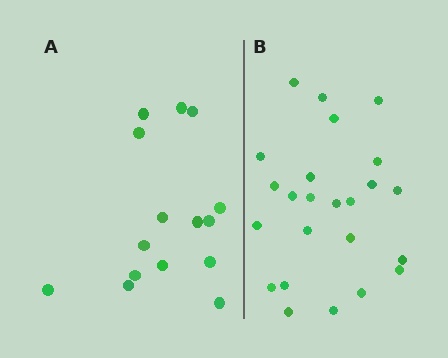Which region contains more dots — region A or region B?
Region B (the right region) has more dots.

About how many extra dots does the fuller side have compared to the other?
Region B has roughly 8 or so more dots than region A.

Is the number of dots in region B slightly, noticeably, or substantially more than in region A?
Region B has substantially more. The ratio is roughly 1.6 to 1.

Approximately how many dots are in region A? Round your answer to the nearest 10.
About 20 dots. (The exact count is 15, which rounds to 20.)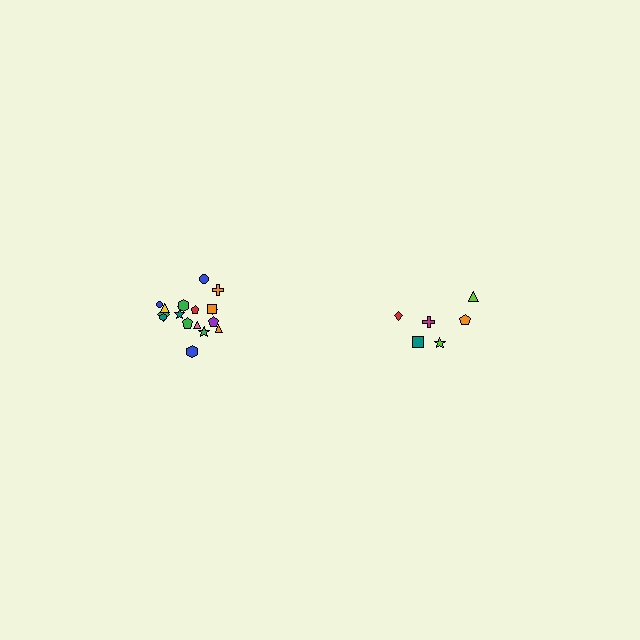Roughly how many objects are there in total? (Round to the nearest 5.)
Roughly 25 objects in total.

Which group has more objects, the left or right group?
The left group.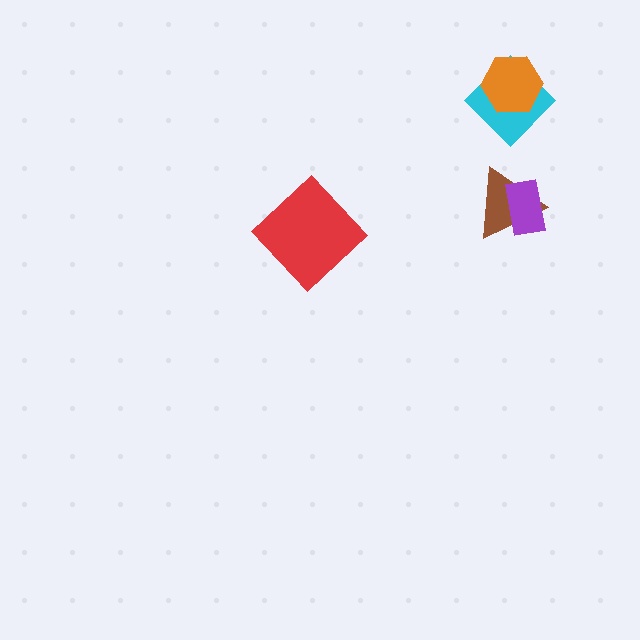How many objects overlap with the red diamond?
0 objects overlap with the red diamond.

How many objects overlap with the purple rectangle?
1 object overlaps with the purple rectangle.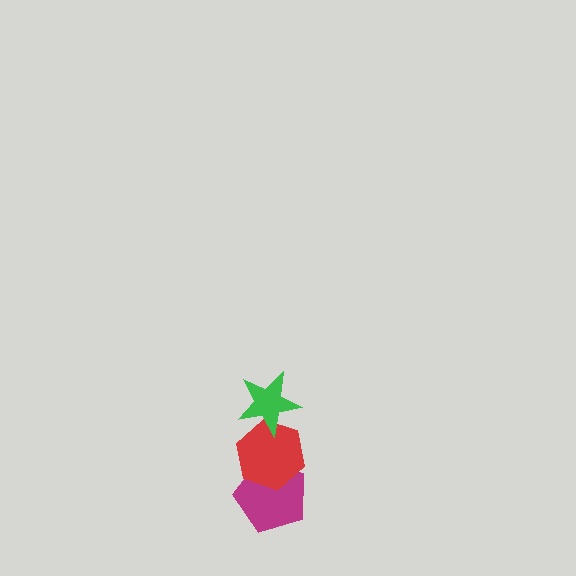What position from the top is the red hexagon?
The red hexagon is 2nd from the top.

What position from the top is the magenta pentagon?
The magenta pentagon is 3rd from the top.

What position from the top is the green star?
The green star is 1st from the top.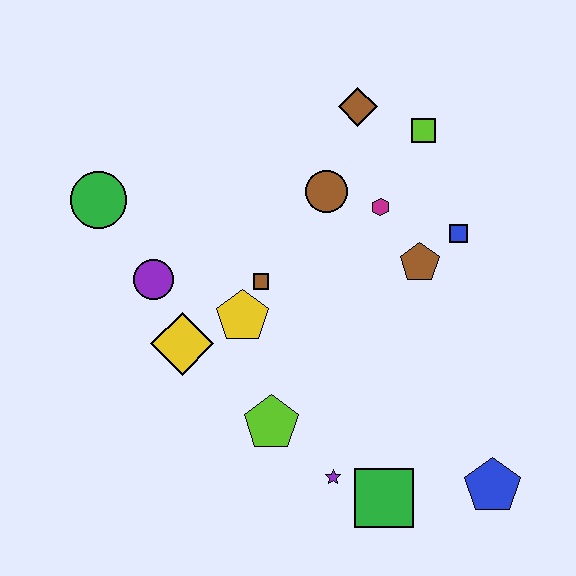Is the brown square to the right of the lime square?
No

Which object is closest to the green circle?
The purple circle is closest to the green circle.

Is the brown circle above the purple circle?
Yes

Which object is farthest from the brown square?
The blue pentagon is farthest from the brown square.